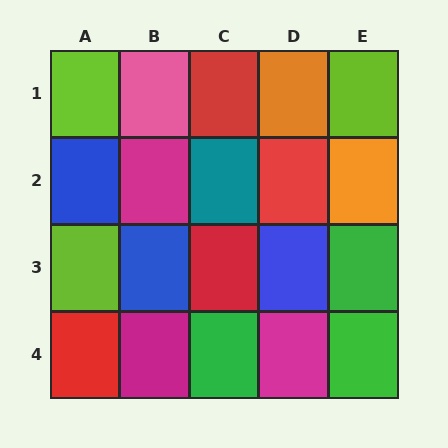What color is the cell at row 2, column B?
Magenta.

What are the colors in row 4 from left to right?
Red, magenta, green, magenta, green.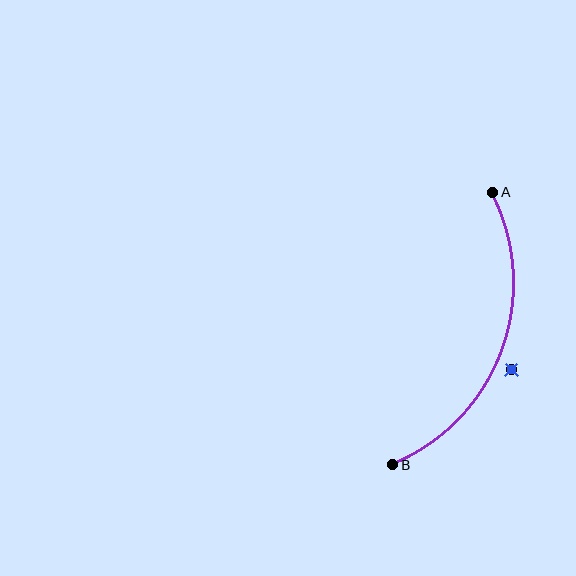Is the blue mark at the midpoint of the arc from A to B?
No — the blue mark does not lie on the arc at all. It sits slightly outside the curve.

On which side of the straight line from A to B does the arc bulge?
The arc bulges to the right of the straight line connecting A and B.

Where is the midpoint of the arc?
The arc midpoint is the point on the curve farthest from the straight line joining A and B. It sits to the right of that line.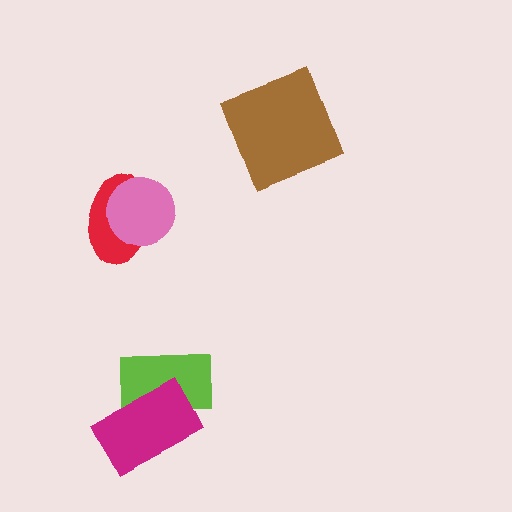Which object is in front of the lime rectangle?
The magenta rectangle is in front of the lime rectangle.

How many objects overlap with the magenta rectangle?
1 object overlaps with the magenta rectangle.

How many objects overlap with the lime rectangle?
1 object overlaps with the lime rectangle.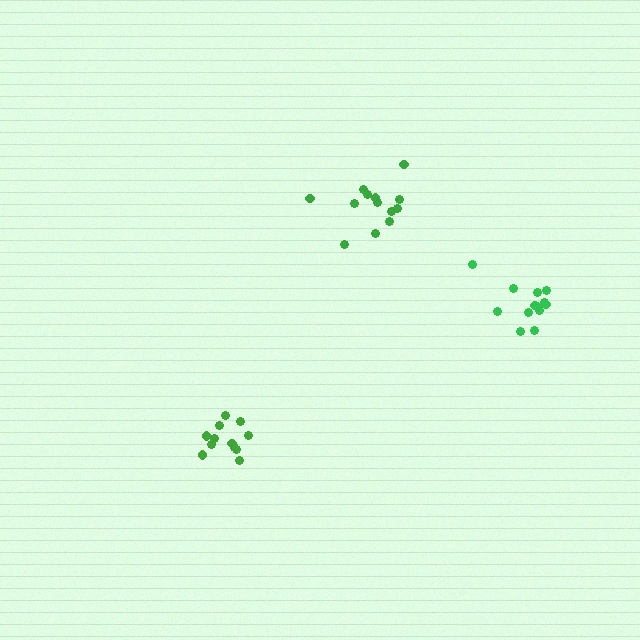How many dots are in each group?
Group 1: 12 dots, Group 2: 13 dots, Group 3: 13 dots (38 total).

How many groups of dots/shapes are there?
There are 3 groups.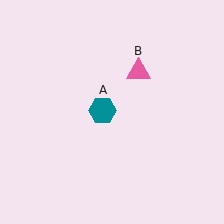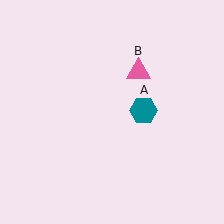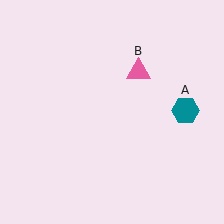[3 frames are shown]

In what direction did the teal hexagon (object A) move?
The teal hexagon (object A) moved right.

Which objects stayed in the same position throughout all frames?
Pink triangle (object B) remained stationary.